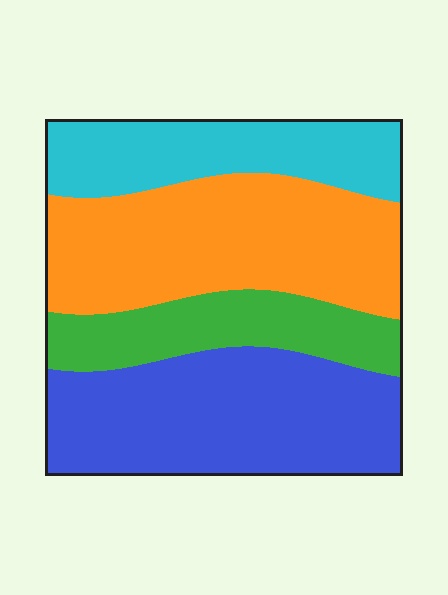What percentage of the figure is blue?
Blue covers around 30% of the figure.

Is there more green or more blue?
Blue.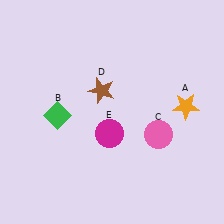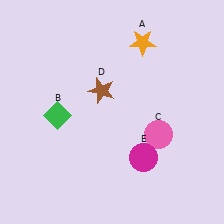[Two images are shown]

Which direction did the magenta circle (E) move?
The magenta circle (E) moved right.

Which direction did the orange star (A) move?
The orange star (A) moved up.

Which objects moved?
The objects that moved are: the orange star (A), the magenta circle (E).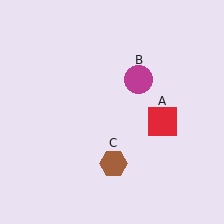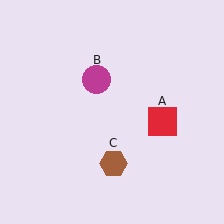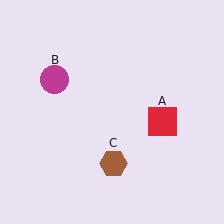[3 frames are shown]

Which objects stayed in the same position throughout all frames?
Red square (object A) and brown hexagon (object C) remained stationary.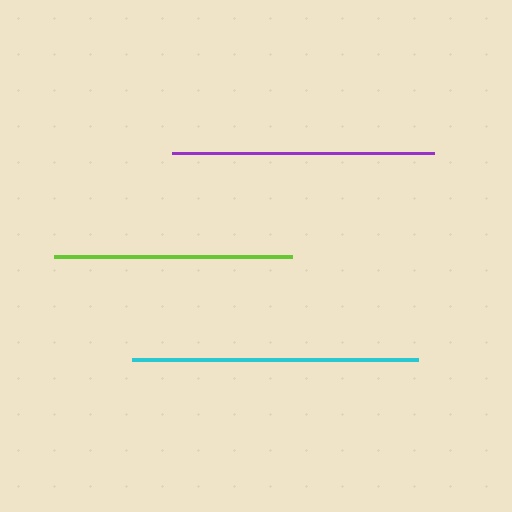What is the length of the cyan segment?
The cyan segment is approximately 286 pixels long.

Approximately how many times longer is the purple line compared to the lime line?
The purple line is approximately 1.1 times the length of the lime line.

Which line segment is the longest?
The cyan line is the longest at approximately 286 pixels.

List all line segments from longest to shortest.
From longest to shortest: cyan, purple, lime.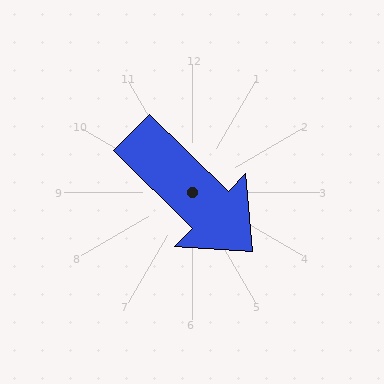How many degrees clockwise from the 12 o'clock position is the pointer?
Approximately 135 degrees.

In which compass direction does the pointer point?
Southeast.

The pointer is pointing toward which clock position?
Roughly 4 o'clock.